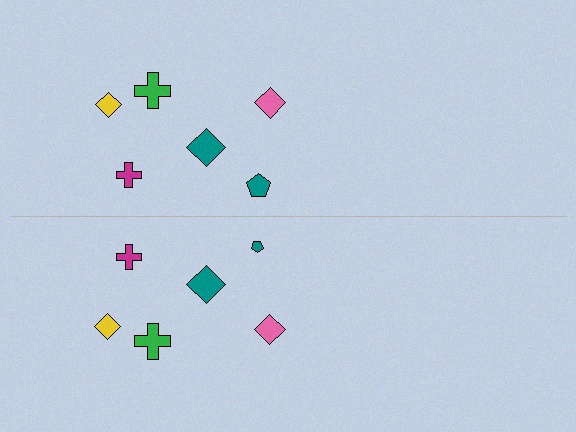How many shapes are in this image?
There are 12 shapes in this image.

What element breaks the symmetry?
The teal pentagon on the bottom side has a different size than its mirror counterpart.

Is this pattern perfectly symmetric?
No, the pattern is not perfectly symmetric. The teal pentagon on the bottom side has a different size than its mirror counterpart.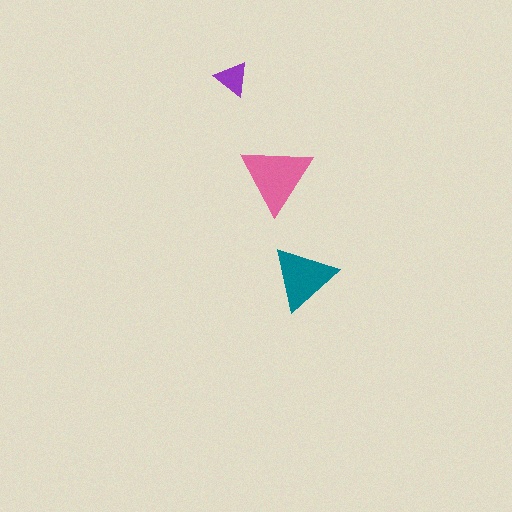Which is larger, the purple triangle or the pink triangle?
The pink one.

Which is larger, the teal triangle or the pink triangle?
The pink one.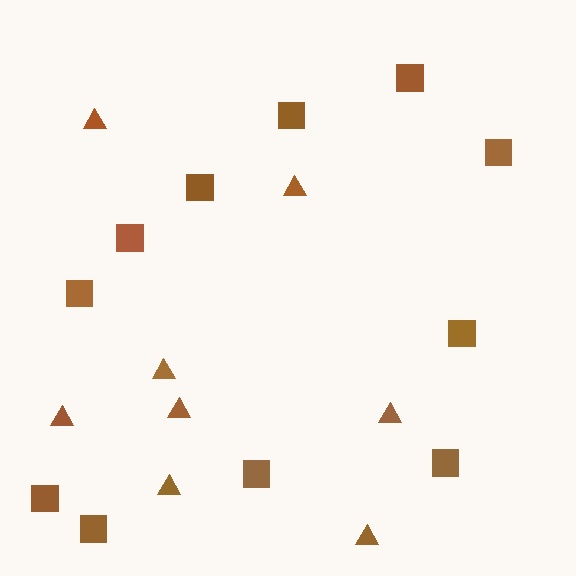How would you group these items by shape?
There are 2 groups: one group of triangles (8) and one group of squares (11).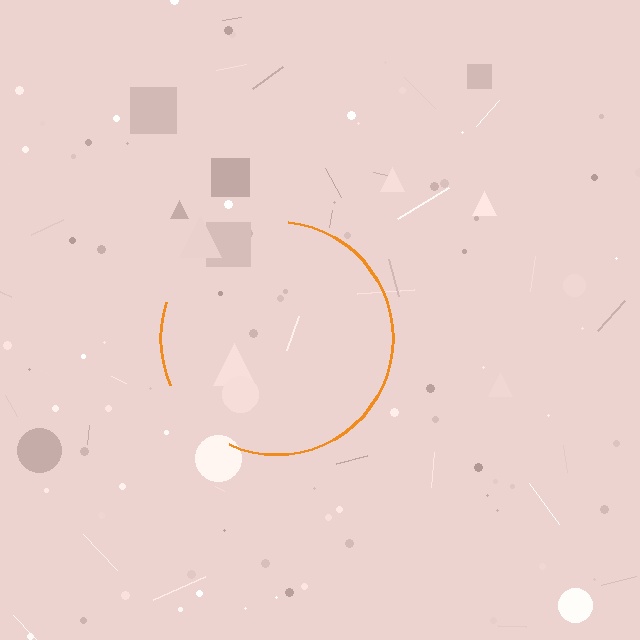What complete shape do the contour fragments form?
The contour fragments form a circle.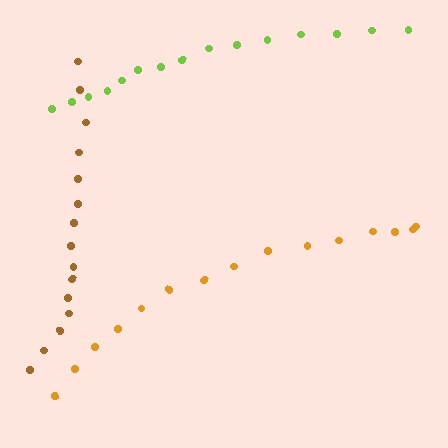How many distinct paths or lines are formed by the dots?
There are 3 distinct paths.